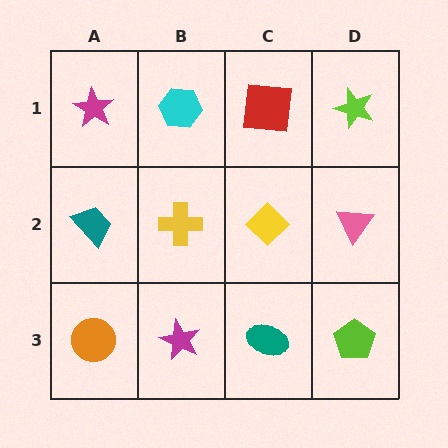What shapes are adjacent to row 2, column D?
A lime star (row 1, column D), a lime pentagon (row 3, column D), a yellow diamond (row 2, column C).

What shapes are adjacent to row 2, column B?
A cyan hexagon (row 1, column B), a magenta star (row 3, column B), a teal trapezoid (row 2, column A), a yellow diamond (row 2, column C).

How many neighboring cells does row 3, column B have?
3.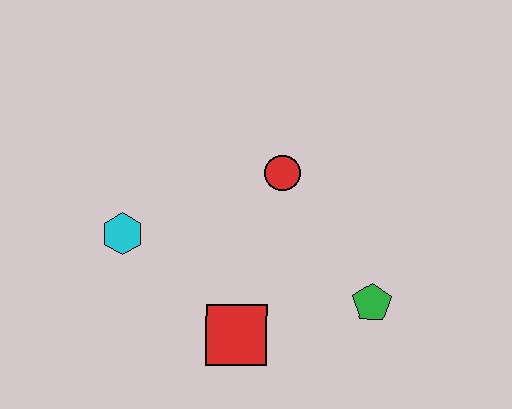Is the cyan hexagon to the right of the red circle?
No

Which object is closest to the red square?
The green pentagon is closest to the red square.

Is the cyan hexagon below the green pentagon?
No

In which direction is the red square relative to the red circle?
The red square is below the red circle.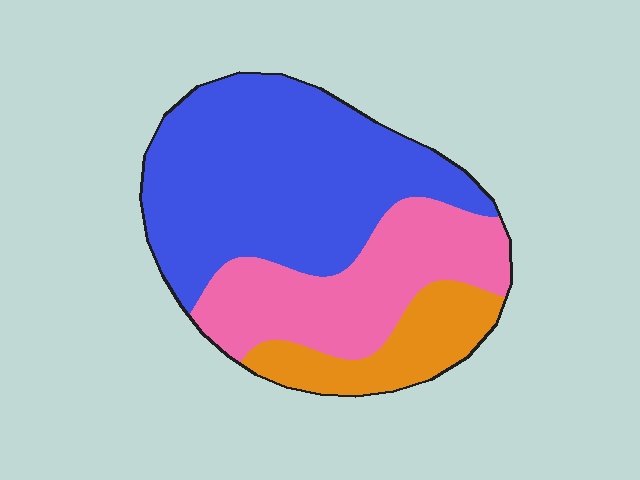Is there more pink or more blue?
Blue.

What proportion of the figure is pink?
Pink takes up between a quarter and a half of the figure.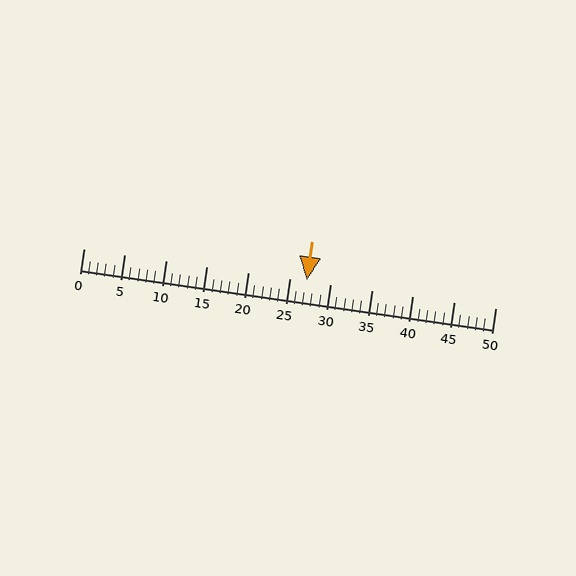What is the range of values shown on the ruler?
The ruler shows values from 0 to 50.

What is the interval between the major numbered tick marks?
The major tick marks are spaced 5 units apart.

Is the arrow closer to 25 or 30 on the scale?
The arrow is closer to 25.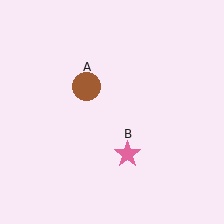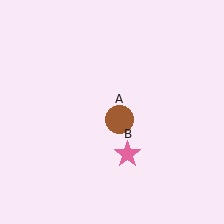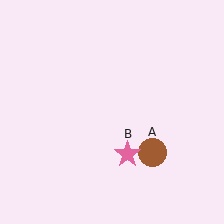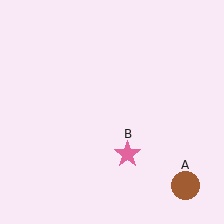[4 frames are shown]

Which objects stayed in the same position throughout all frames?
Pink star (object B) remained stationary.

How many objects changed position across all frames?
1 object changed position: brown circle (object A).